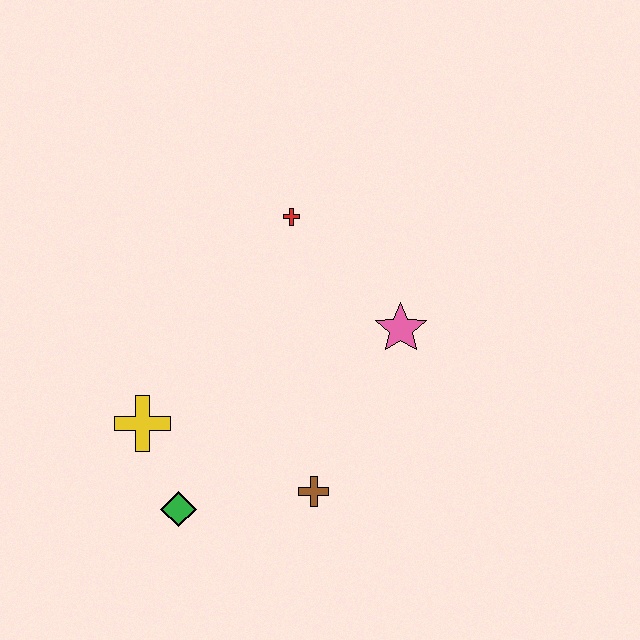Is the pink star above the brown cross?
Yes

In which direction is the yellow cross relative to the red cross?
The yellow cross is below the red cross.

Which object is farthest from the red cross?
The green diamond is farthest from the red cross.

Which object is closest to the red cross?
The pink star is closest to the red cross.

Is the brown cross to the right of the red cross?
Yes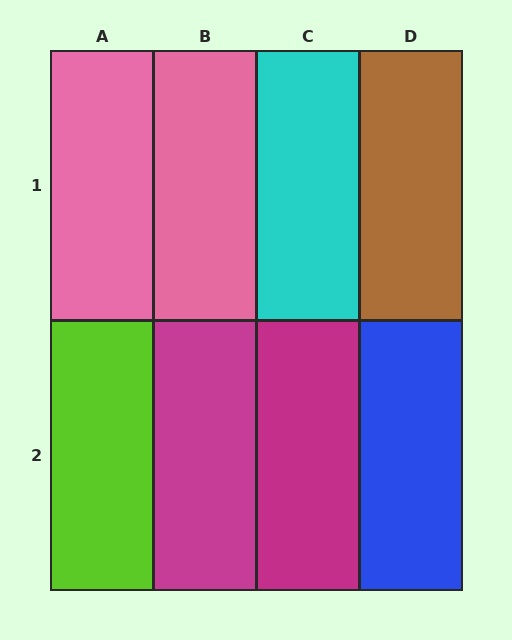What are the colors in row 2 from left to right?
Lime, magenta, magenta, blue.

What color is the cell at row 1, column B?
Pink.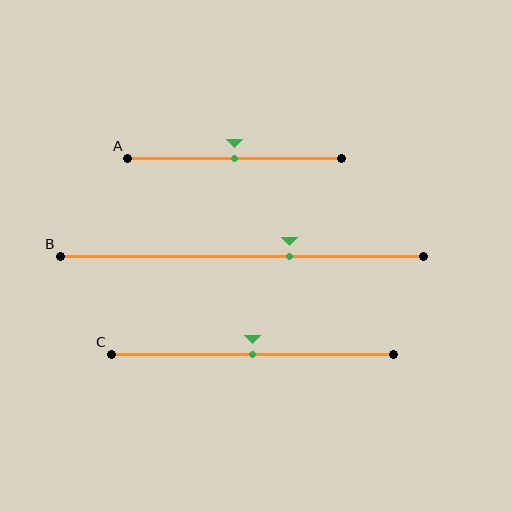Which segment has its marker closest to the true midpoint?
Segment A has its marker closest to the true midpoint.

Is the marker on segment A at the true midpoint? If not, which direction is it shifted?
Yes, the marker on segment A is at the true midpoint.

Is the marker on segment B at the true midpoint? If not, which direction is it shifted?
No, the marker on segment B is shifted to the right by about 13% of the segment length.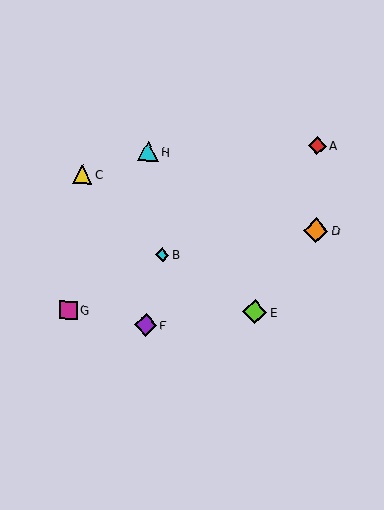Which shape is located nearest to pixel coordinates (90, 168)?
The yellow triangle (labeled C) at (82, 174) is nearest to that location.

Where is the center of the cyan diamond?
The center of the cyan diamond is at (162, 255).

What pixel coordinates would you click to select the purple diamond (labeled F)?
Click at (146, 325) to select the purple diamond F.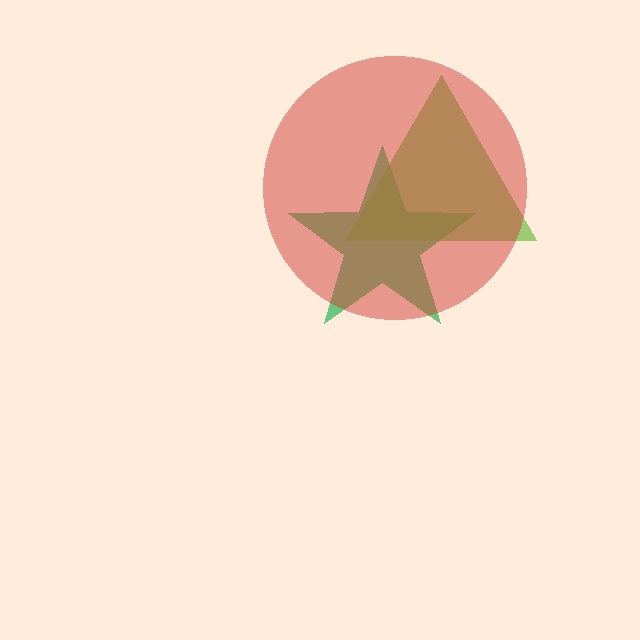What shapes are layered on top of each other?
The layered shapes are: a green star, a lime triangle, a red circle.